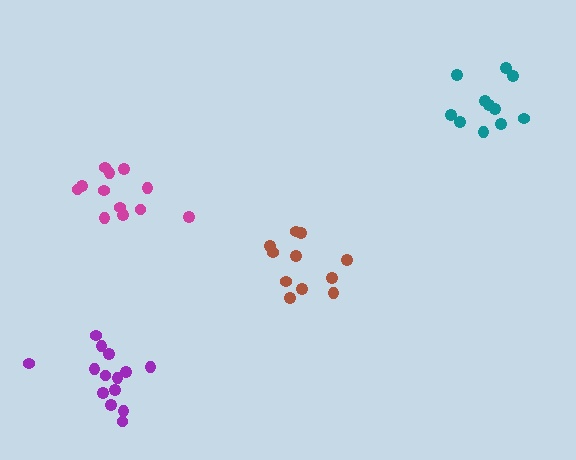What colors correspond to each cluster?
The clusters are colored: brown, magenta, purple, teal.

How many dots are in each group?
Group 1: 11 dots, Group 2: 12 dots, Group 3: 14 dots, Group 4: 11 dots (48 total).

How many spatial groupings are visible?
There are 4 spatial groupings.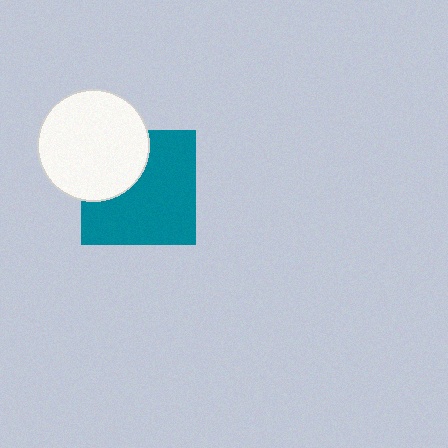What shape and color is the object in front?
The object in front is a white circle.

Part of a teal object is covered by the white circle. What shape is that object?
It is a square.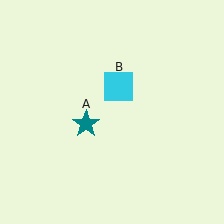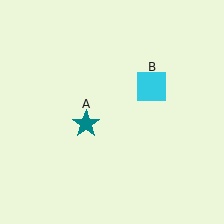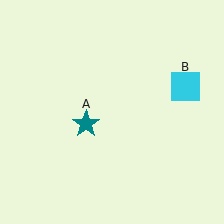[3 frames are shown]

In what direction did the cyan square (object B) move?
The cyan square (object B) moved right.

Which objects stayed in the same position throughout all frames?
Teal star (object A) remained stationary.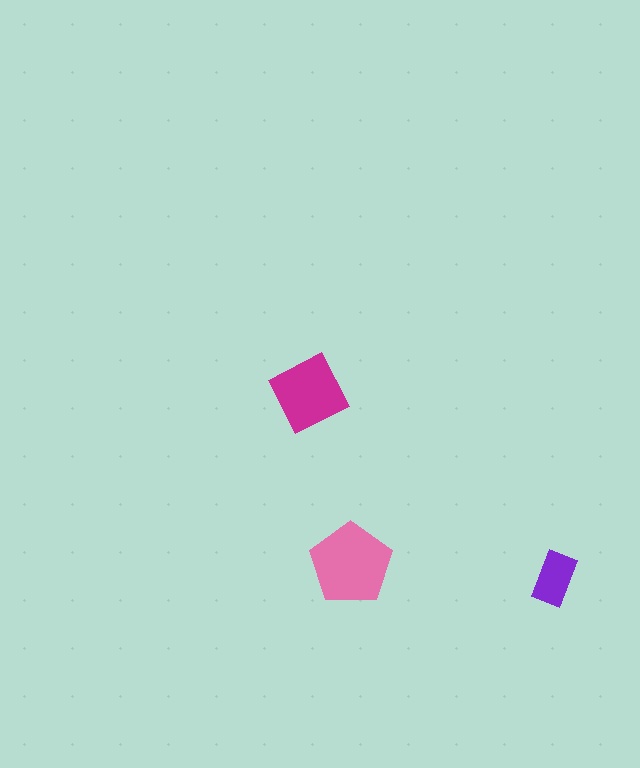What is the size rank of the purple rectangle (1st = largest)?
3rd.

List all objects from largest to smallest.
The pink pentagon, the magenta diamond, the purple rectangle.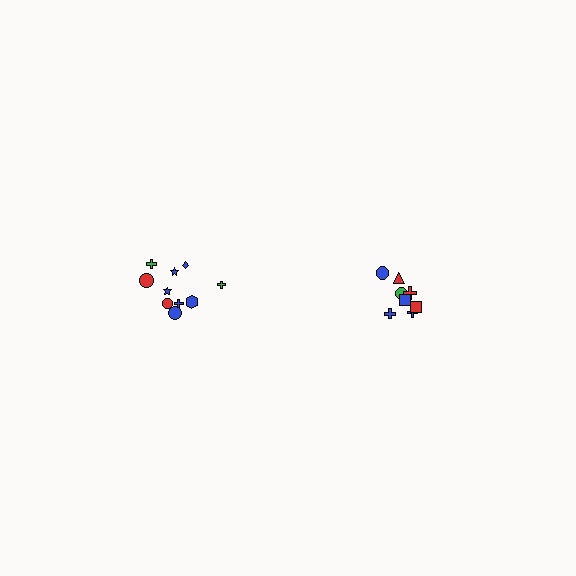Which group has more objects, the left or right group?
The left group.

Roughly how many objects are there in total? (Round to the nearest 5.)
Roughly 20 objects in total.